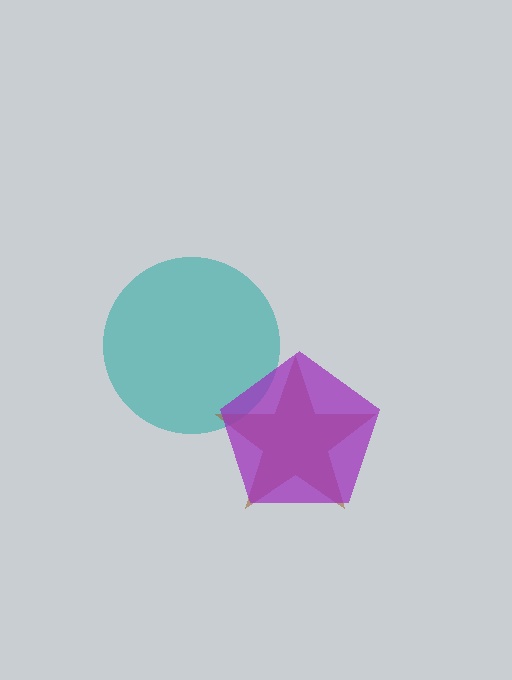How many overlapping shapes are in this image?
There are 3 overlapping shapes in the image.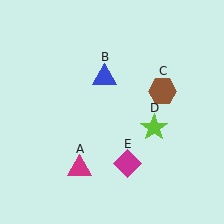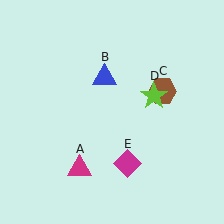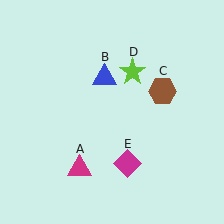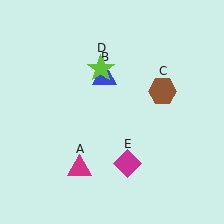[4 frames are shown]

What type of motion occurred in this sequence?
The lime star (object D) rotated counterclockwise around the center of the scene.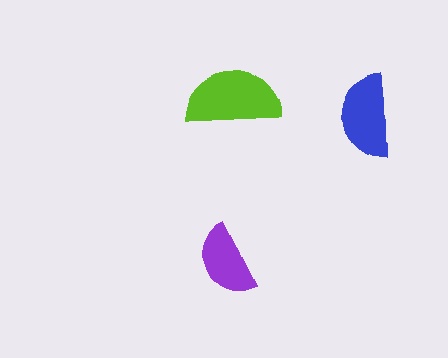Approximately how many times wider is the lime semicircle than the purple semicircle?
About 1.5 times wider.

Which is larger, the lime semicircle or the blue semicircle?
The lime one.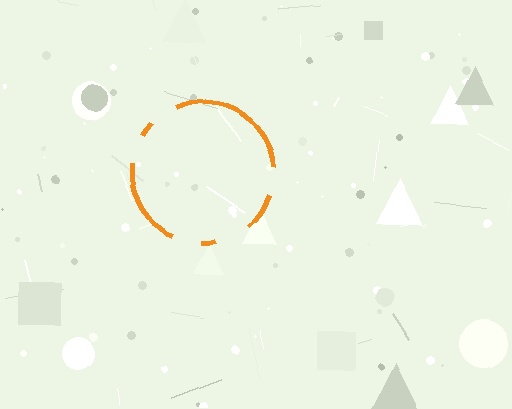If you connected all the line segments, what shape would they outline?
They would outline a circle.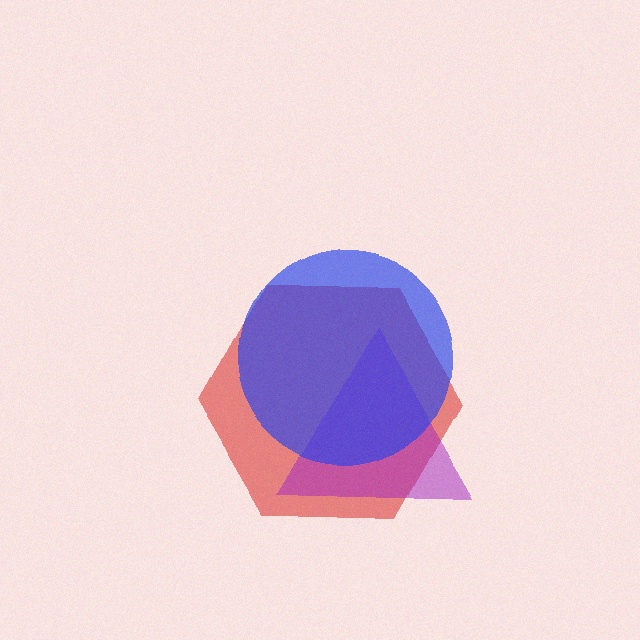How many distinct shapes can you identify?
There are 3 distinct shapes: a red hexagon, a purple triangle, a blue circle.